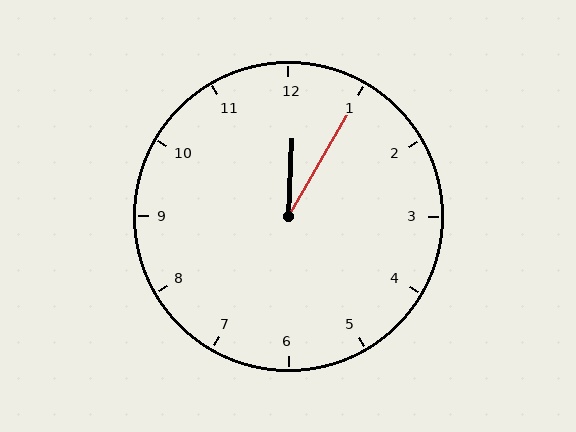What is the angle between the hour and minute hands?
Approximately 28 degrees.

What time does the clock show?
12:05.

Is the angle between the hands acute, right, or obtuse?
It is acute.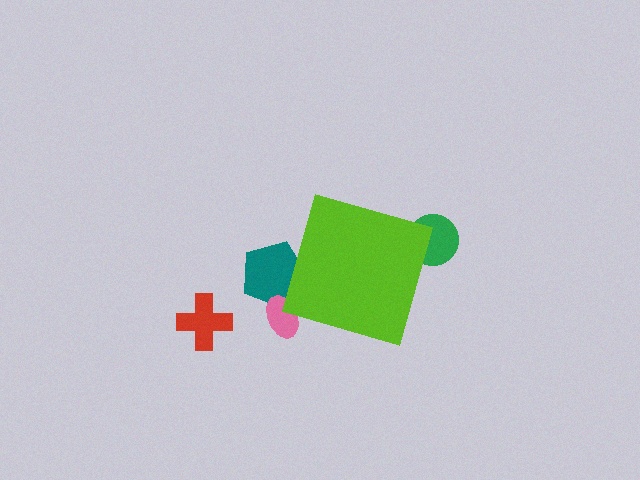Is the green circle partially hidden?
Yes, the green circle is partially hidden behind the lime diamond.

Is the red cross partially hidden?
No, the red cross is fully visible.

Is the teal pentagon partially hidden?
Yes, the teal pentagon is partially hidden behind the lime diamond.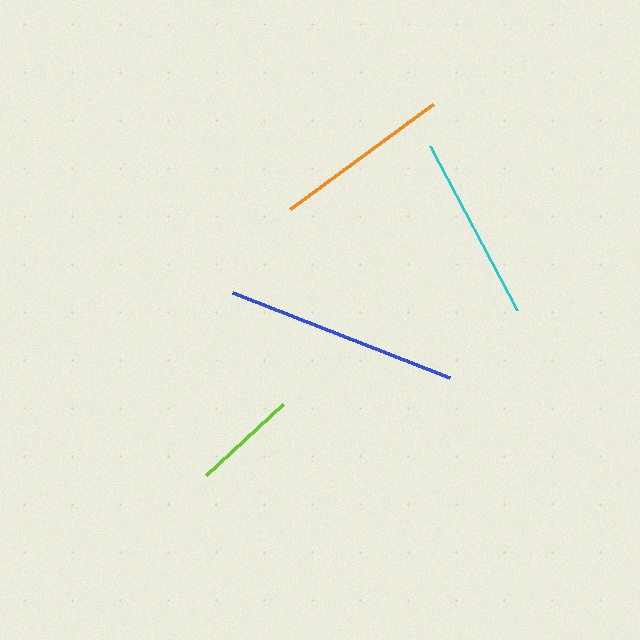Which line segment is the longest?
The blue line is the longest at approximately 233 pixels.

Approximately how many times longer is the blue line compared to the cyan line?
The blue line is approximately 1.3 times the length of the cyan line.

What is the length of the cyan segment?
The cyan segment is approximately 186 pixels long.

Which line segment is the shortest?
The lime line is the shortest at approximately 104 pixels.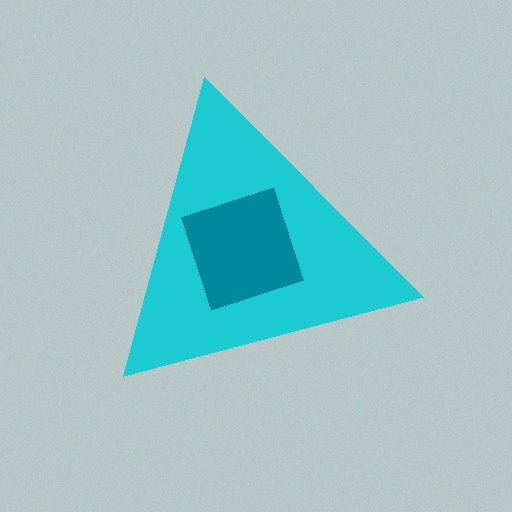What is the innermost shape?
The teal diamond.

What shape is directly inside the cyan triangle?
The teal diamond.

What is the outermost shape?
The cyan triangle.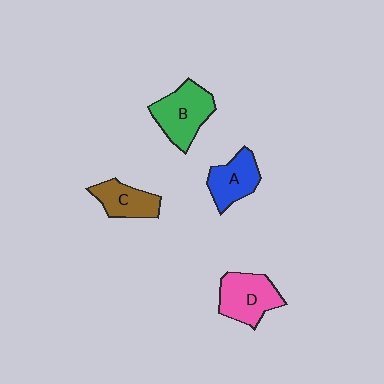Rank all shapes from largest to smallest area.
From largest to smallest: B (green), D (pink), A (blue), C (brown).